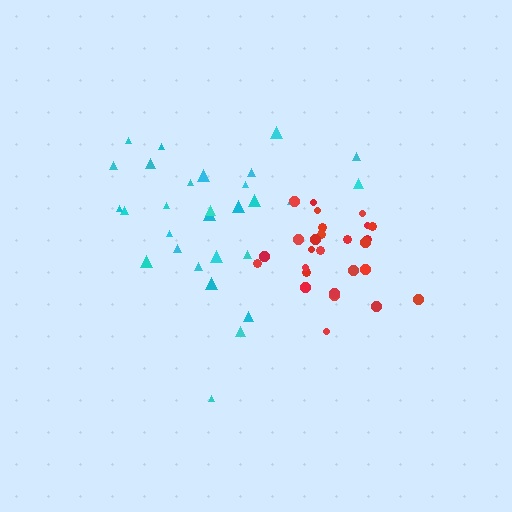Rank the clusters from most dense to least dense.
red, cyan.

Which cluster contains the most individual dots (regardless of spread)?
Cyan (29).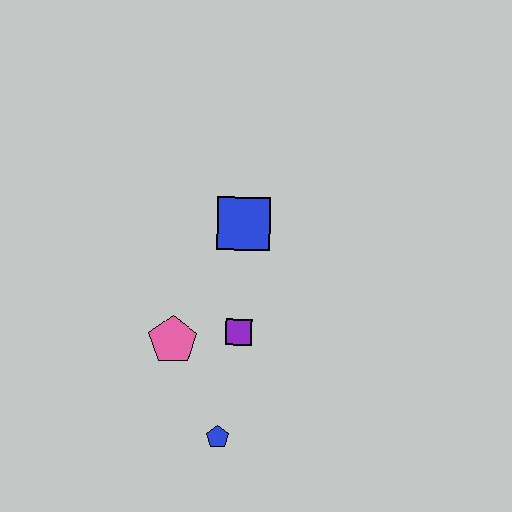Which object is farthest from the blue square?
The blue pentagon is farthest from the blue square.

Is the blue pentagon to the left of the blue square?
Yes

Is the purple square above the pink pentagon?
Yes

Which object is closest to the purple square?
The pink pentagon is closest to the purple square.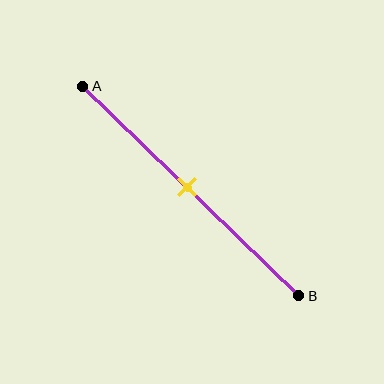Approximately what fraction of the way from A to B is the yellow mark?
The yellow mark is approximately 50% of the way from A to B.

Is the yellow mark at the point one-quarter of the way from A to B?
No, the mark is at about 50% from A, not at the 25% one-quarter point.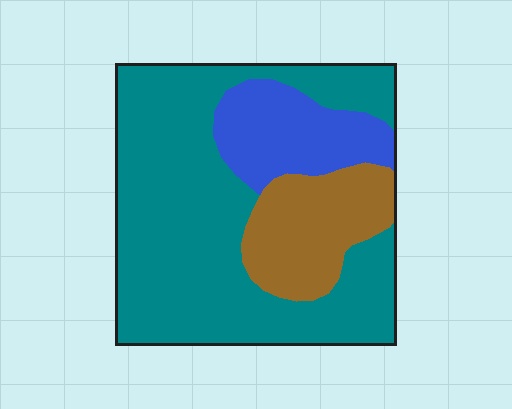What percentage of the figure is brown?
Brown takes up about one fifth (1/5) of the figure.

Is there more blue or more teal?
Teal.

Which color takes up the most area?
Teal, at roughly 65%.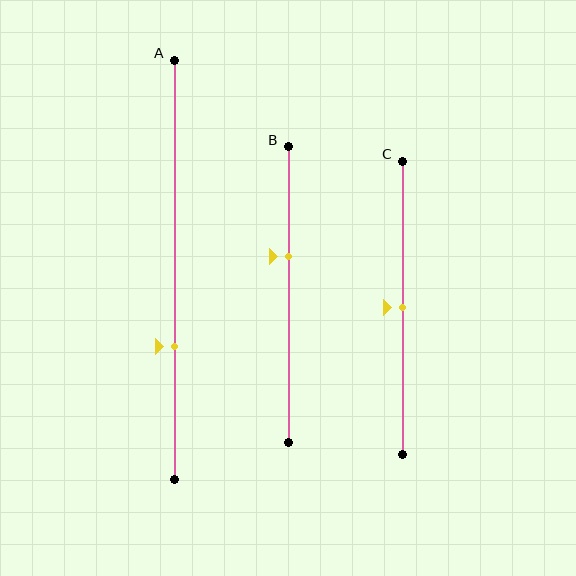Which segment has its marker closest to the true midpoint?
Segment C has its marker closest to the true midpoint.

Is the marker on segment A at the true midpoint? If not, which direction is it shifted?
No, the marker on segment A is shifted downward by about 18% of the segment length.